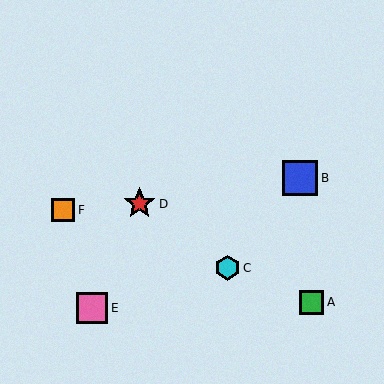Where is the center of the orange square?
The center of the orange square is at (63, 210).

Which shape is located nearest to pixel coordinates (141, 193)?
The red star (labeled D) at (140, 204) is nearest to that location.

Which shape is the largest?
The blue square (labeled B) is the largest.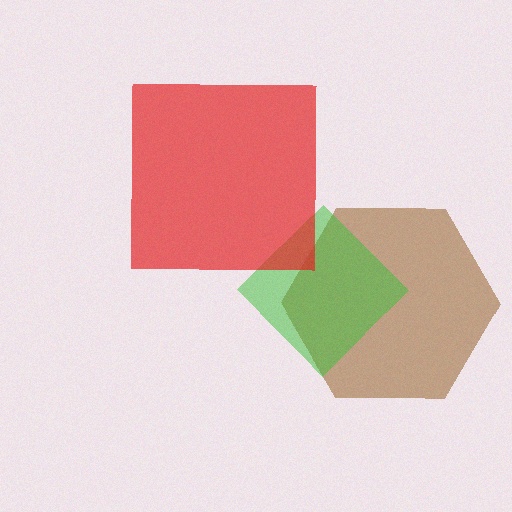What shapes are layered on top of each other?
The layered shapes are: a brown hexagon, a green diamond, a red square.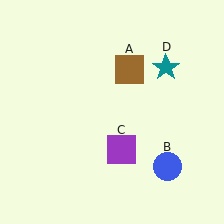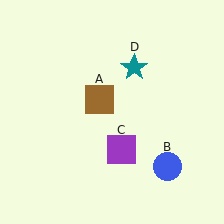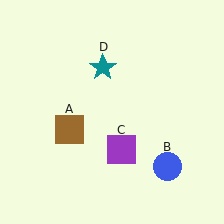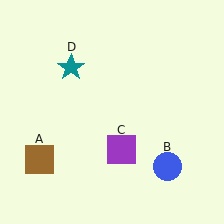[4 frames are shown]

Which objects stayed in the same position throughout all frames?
Blue circle (object B) and purple square (object C) remained stationary.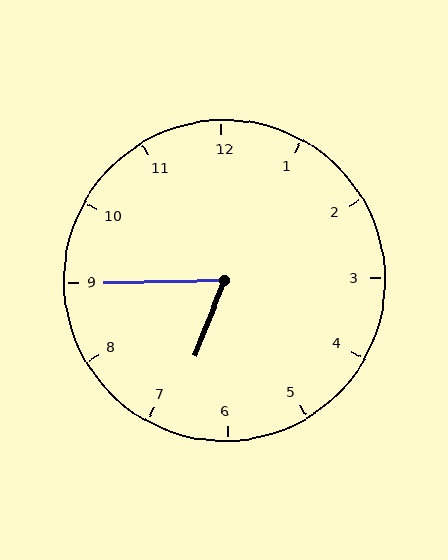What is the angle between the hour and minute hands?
Approximately 68 degrees.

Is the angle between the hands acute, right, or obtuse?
It is acute.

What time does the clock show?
6:45.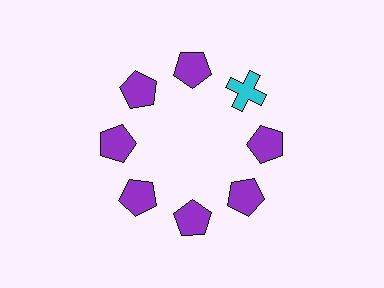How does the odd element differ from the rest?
It differs in both color (cyan instead of purple) and shape (cross instead of pentagon).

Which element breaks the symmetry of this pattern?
The cyan cross at roughly the 2 o'clock position breaks the symmetry. All other shapes are purple pentagons.